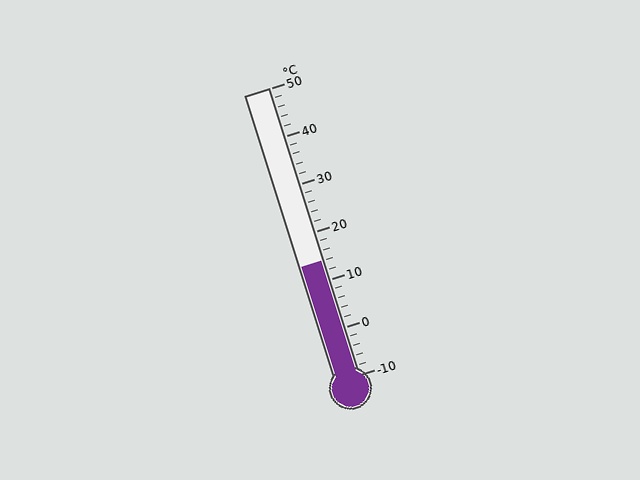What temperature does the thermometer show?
The thermometer shows approximately 14°C.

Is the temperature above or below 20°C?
The temperature is below 20°C.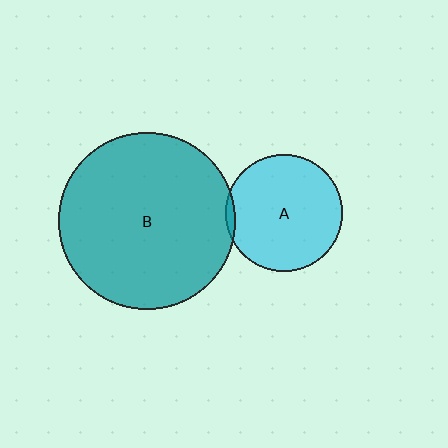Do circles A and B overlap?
Yes.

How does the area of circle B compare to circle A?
Approximately 2.3 times.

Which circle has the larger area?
Circle B (teal).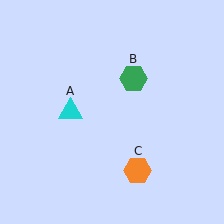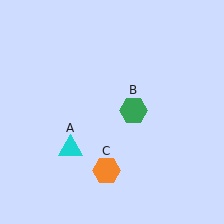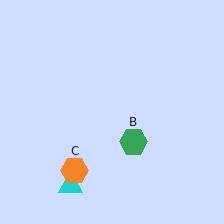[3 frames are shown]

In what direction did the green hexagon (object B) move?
The green hexagon (object B) moved down.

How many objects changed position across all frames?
3 objects changed position: cyan triangle (object A), green hexagon (object B), orange hexagon (object C).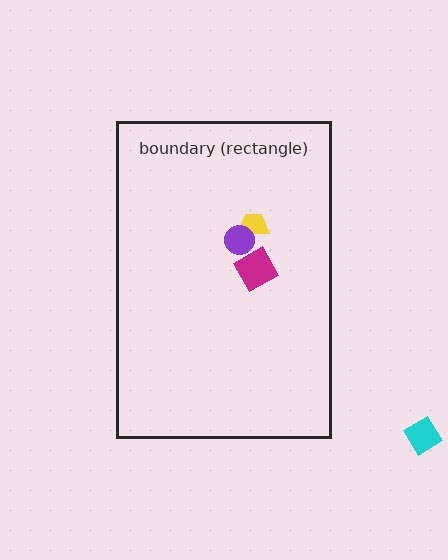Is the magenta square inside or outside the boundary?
Inside.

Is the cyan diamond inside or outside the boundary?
Outside.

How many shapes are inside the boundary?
3 inside, 1 outside.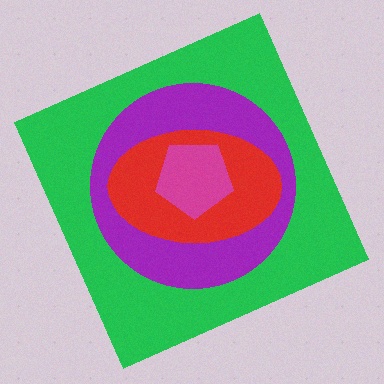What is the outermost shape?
The green square.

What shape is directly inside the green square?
The purple circle.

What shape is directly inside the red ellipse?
The magenta pentagon.